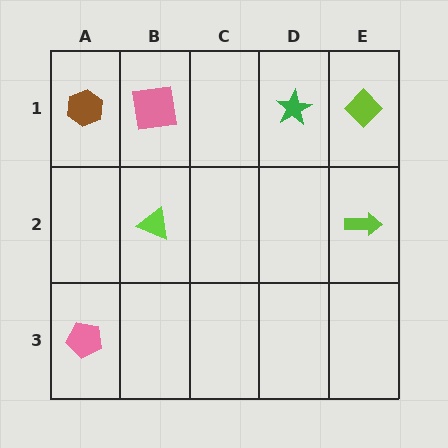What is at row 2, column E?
A lime arrow.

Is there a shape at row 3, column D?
No, that cell is empty.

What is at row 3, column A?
A pink pentagon.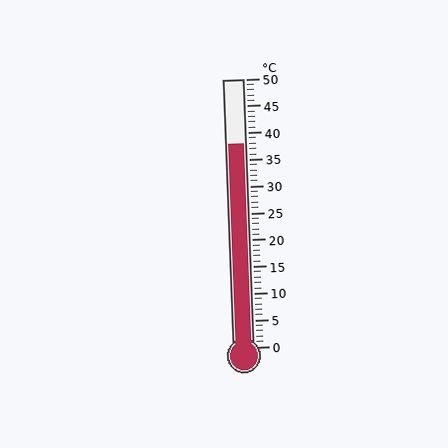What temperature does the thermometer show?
The thermometer shows approximately 38°C.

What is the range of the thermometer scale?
The thermometer scale ranges from 0°C to 50°C.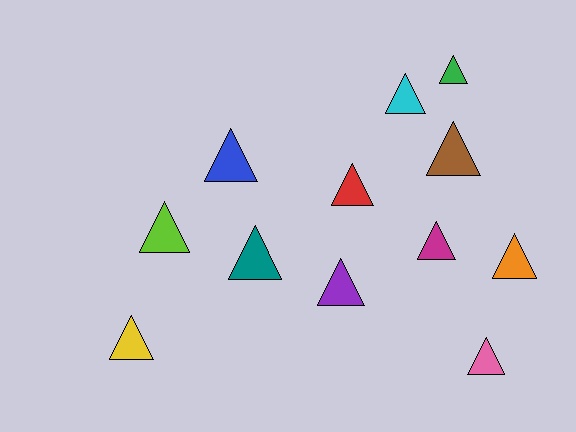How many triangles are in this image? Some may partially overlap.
There are 12 triangles.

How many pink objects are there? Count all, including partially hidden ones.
There is 1 pink object.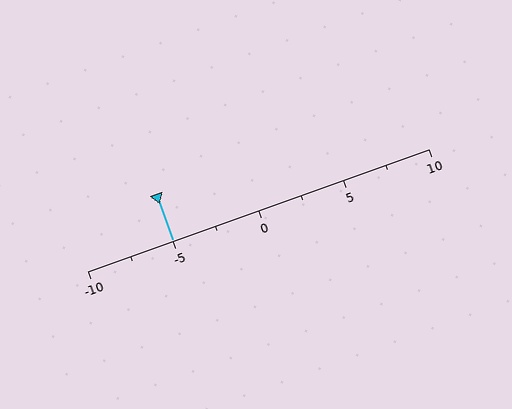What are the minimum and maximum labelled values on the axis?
The axis runs from -10 to 10.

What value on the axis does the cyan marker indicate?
The marker indicates approximately -5.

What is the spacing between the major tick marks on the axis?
The major ticks are spaced 5 apart.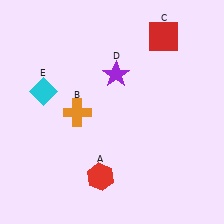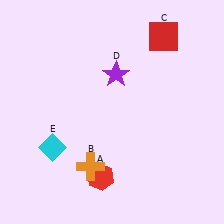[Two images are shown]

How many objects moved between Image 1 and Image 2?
2 objects moved between the two images.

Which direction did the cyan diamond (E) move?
The cyan diamond (E) moved down.